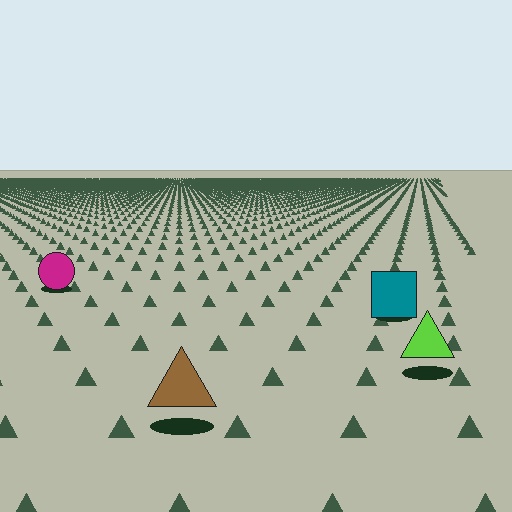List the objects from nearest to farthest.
From nearest to farthest: the brown triangle, the lime triangle, the teal square, the magenta circle.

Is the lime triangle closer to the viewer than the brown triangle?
No. The brown triangle is closer — you can tell from the texture gradient: the ground texture is coarser near it.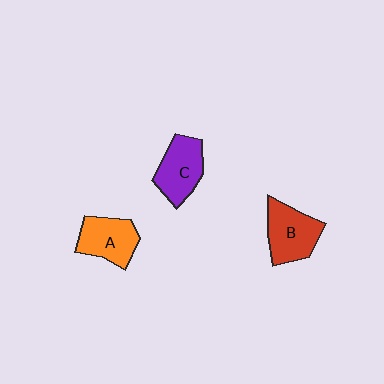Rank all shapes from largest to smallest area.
From largest to smallest: B (red), C (purple), A (orange).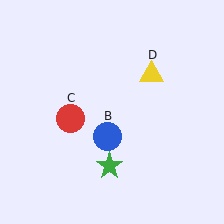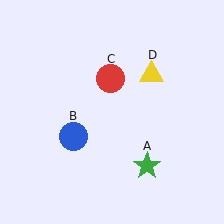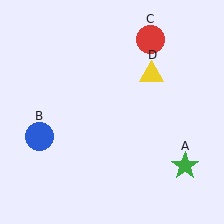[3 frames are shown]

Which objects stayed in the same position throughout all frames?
Yellow triangle (object D) remained stationary.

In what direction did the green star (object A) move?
The green star (object A) moved right.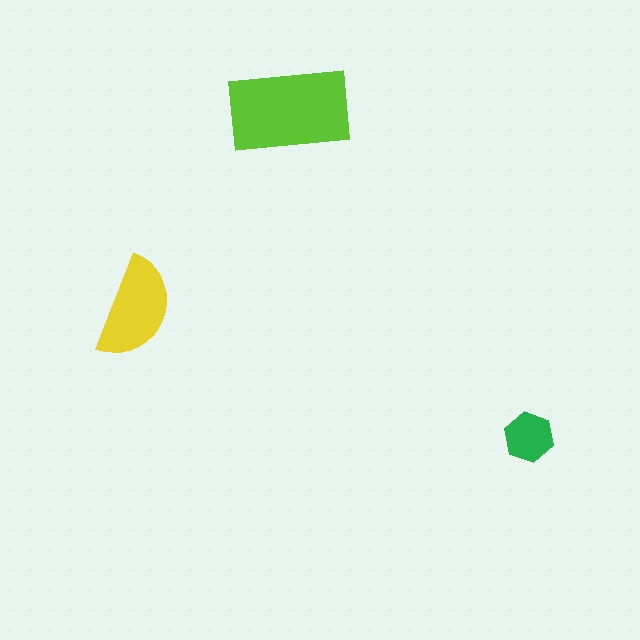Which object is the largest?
The lime rectangle.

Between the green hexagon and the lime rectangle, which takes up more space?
The lime rectangle.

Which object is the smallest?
The green hexagon.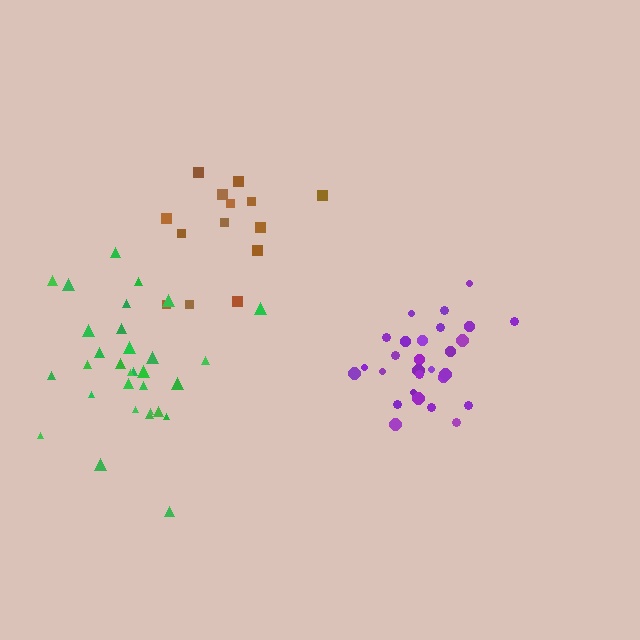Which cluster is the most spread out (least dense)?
Brown.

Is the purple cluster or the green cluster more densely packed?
Purple.